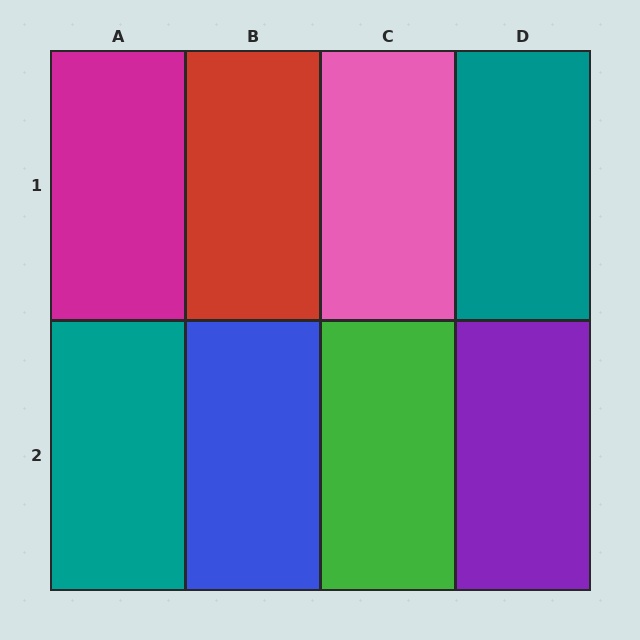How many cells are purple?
1 cell is purple.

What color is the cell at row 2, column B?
Blue.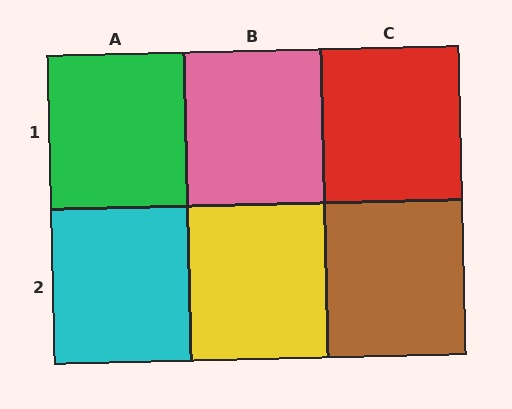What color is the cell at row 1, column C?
Red.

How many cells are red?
1 cell is red.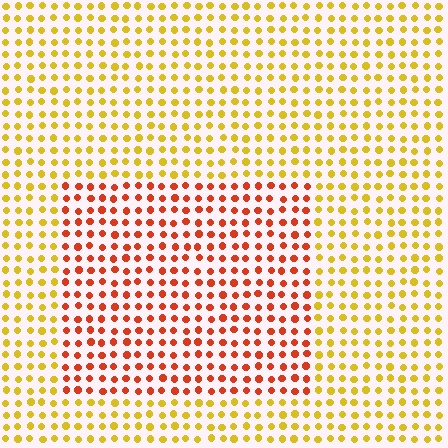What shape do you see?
I see a rectangle.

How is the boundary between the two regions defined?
The boundary is defined purely by a slight shift in hue (about 43 degrees). Spacing, size, and orientation are identical on both sides.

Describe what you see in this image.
The image is filled with small yellow elements in a uniform arrangement. A rectangle-shaped region is visible where the elements are tinted to a slightly different hue, forming a subtle color boundary.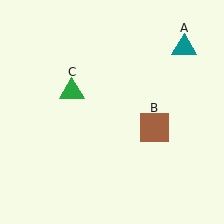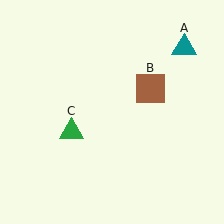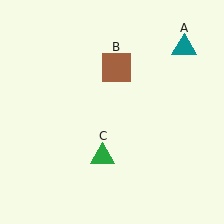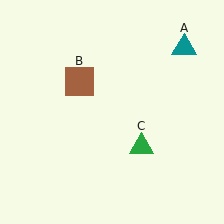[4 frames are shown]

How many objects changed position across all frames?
2 objects changed position: brown square (object B), green triangle (object C).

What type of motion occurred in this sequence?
The brown square (object B), green triangle (object C) rotated counterclockwise around the center of the scene.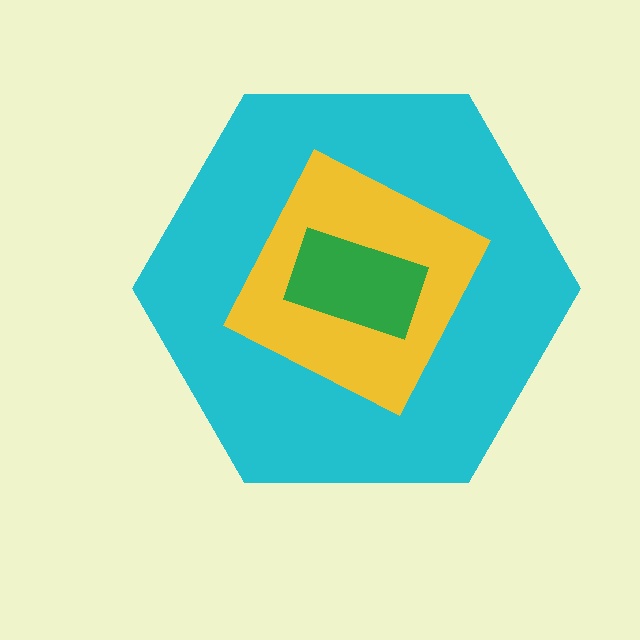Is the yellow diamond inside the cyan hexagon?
Yes.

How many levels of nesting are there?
3.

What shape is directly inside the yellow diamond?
The green rectangle.